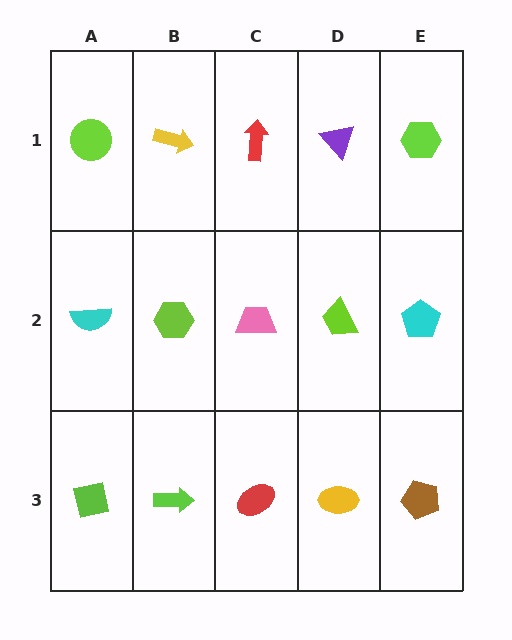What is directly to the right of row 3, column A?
A lime arrow.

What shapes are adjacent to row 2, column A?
A lime circle (row 1, column A), a lime square (row 3, column A), a lime hexagon (row 2, column B).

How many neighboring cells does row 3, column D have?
3.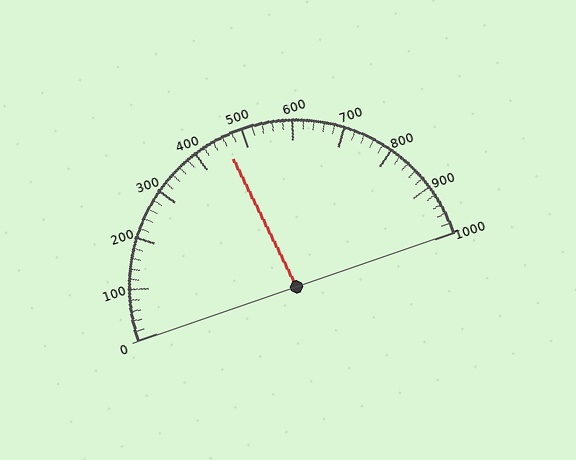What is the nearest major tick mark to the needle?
The nearest major tick mark is 500.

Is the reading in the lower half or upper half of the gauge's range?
The reading is in the lower half of the range (0 to 1000).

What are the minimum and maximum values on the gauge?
The gauge ranges from 0 to 1000.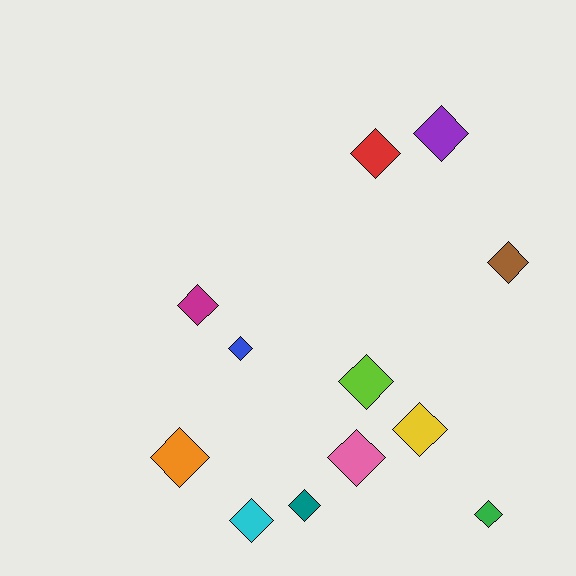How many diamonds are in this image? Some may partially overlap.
There are 12 diamonds.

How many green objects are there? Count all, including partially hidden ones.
There is 1 green object.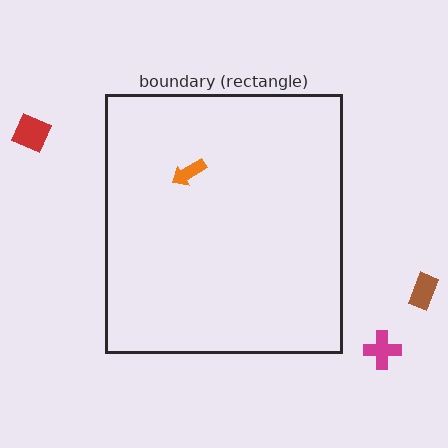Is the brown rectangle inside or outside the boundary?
Outside.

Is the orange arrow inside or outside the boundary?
Inside.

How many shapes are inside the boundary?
1 inside, 3 outside.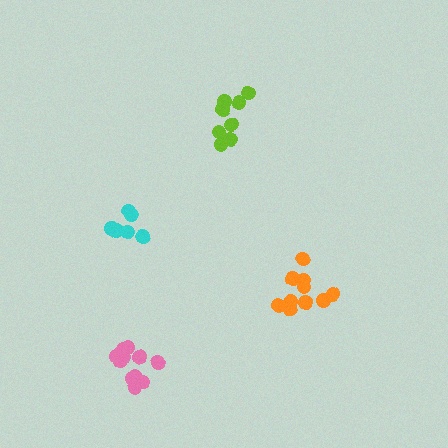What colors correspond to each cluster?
The clusters are colored: pink, orange, lime, cyan.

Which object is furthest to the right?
The orange cluster is rightmost.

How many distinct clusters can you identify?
There are 4 distinct clusters.